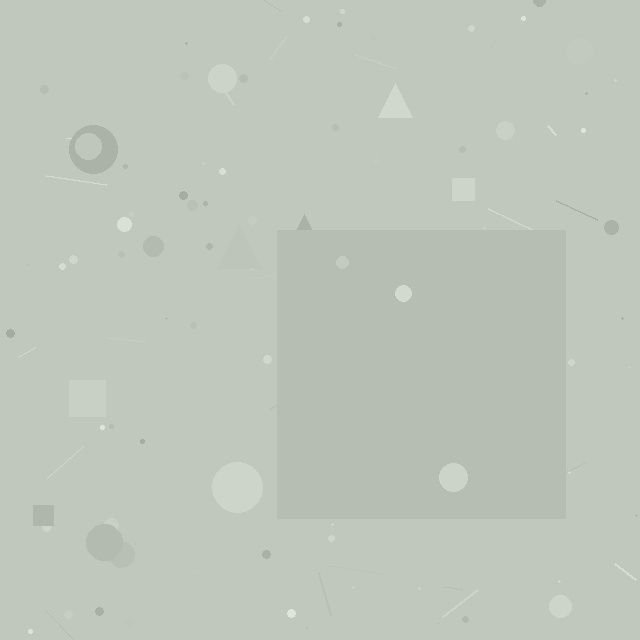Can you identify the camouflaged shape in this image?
The camouflaged shape is a square.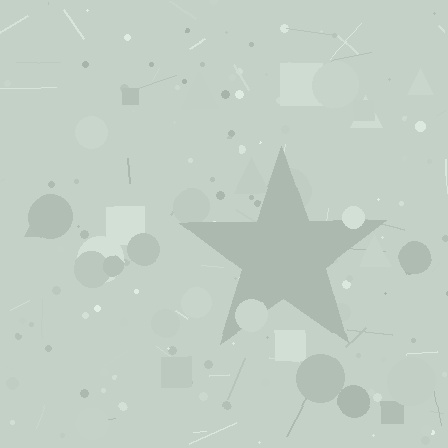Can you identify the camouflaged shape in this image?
The camouflaged shape is a star.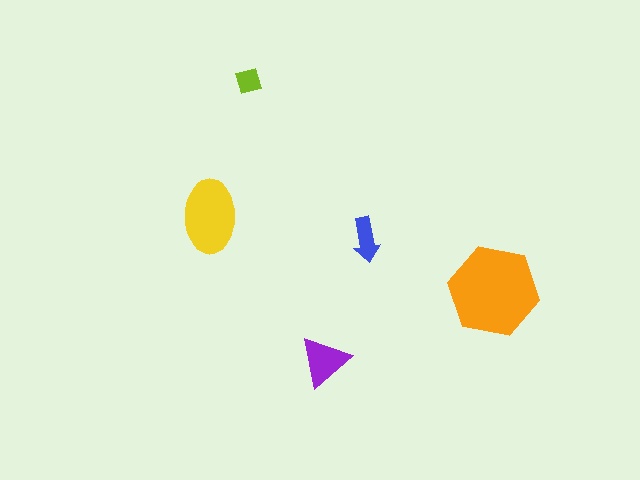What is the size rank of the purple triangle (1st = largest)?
3rd.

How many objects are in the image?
There are 5 objects in the image.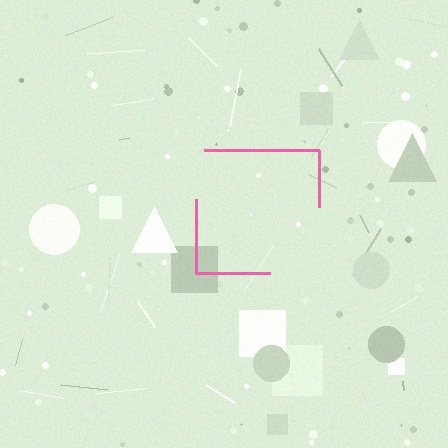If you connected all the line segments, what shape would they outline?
They would outline a square.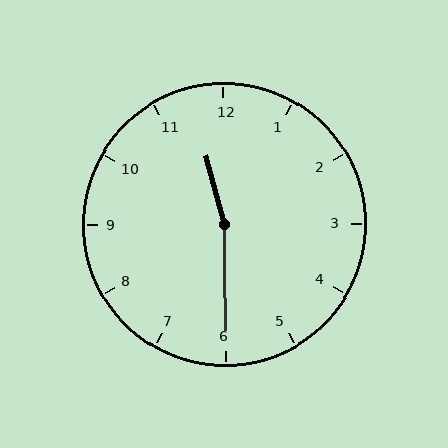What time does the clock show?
11:30.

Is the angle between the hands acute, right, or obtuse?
It is obtuse.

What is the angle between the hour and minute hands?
Approximately 165 degrees.